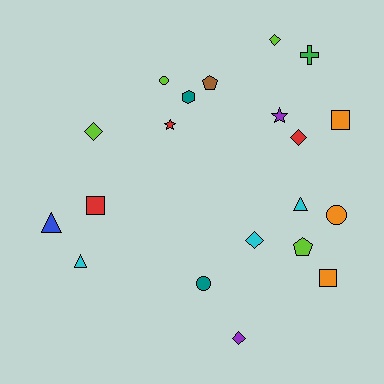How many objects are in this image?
There are 20 objects.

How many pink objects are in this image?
There are no pink objects.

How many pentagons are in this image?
There are 2 pentagons.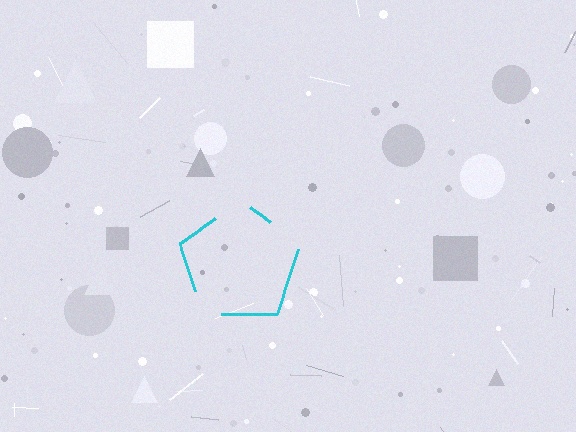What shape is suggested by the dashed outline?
The dashed outline suggests a pentagon.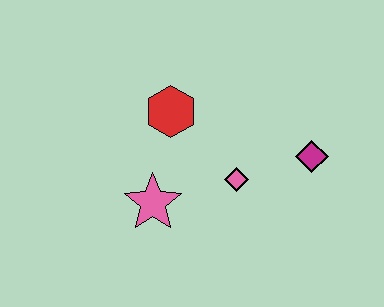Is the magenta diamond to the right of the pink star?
Yes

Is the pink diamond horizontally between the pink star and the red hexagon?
No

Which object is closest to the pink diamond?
The magenta diamond is closest to the pink diamond.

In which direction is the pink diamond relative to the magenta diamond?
The pink diamond is to the left of the magenta diamond.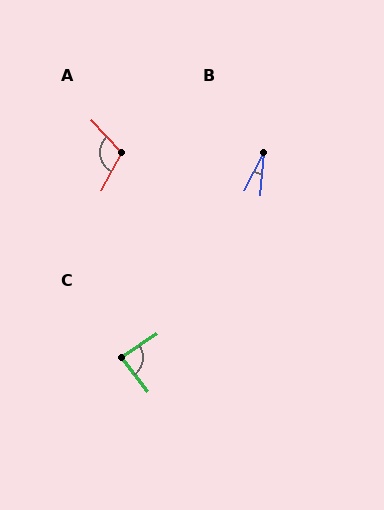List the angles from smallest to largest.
B (23°), C (85°), A (109°).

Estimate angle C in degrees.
Approximately 85 degrees.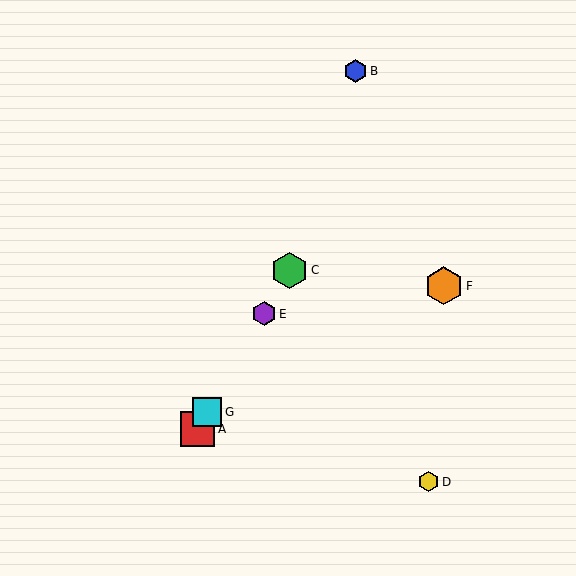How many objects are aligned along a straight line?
4 objects (A, C, E, G) are aligned along a straight line.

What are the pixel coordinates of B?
Object B is at (355, 71).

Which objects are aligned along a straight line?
Objects A, C, E, G are aligned along a straight line.